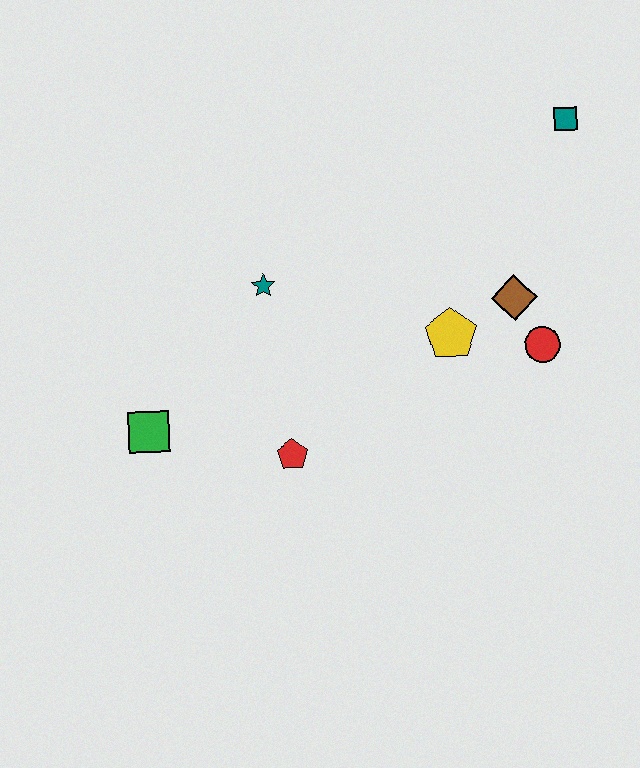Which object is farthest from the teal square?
The green square is farthest from the teal square.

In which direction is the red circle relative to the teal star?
The red circle is to the right of the teal star.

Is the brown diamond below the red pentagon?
No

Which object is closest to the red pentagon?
The green square is closest to the red pentagon.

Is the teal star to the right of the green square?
Yes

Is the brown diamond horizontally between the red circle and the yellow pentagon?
Yes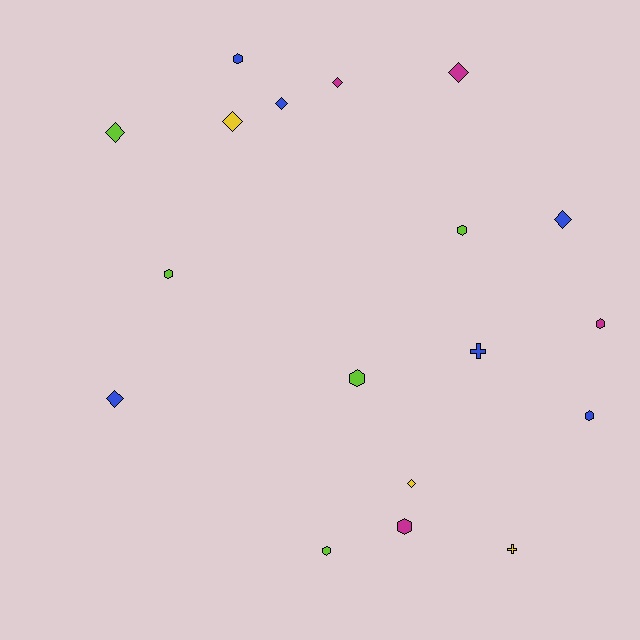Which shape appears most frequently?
Hexagon, with 8 objects.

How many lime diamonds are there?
There is 1 lime diamond.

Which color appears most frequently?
Blue, with 6 objects.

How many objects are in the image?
There are 18 objects.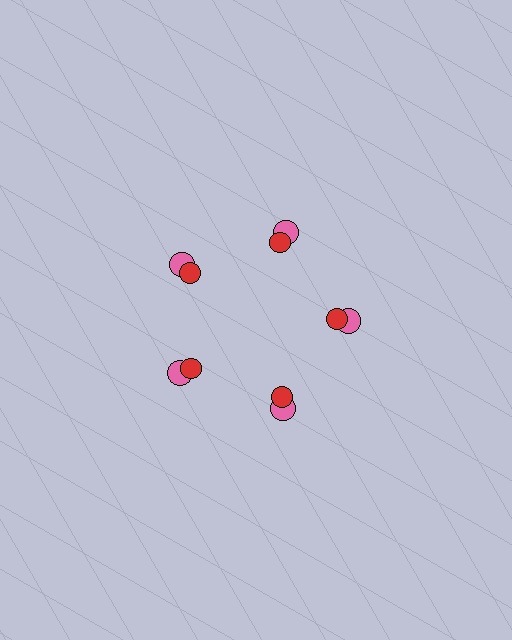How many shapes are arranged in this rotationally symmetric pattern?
There are 10 shapes, arranged in 5 groups of 2.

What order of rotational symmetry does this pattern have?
This pattern has 5-fold rotational symmetry.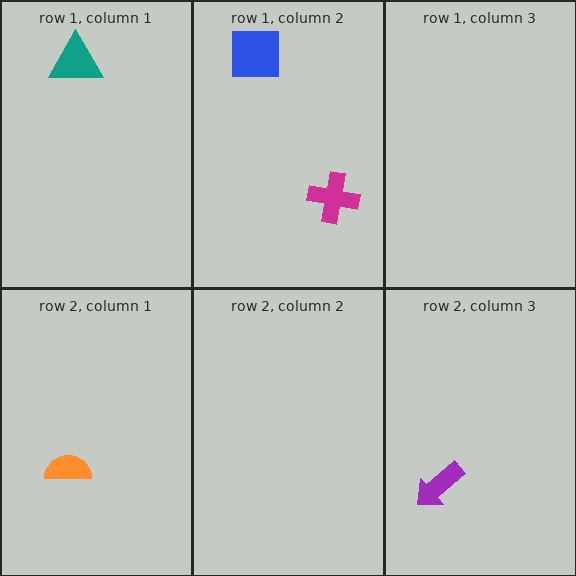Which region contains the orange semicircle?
The row 2, column 1 region.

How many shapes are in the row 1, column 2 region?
2.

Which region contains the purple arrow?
The row 2, column 3 region.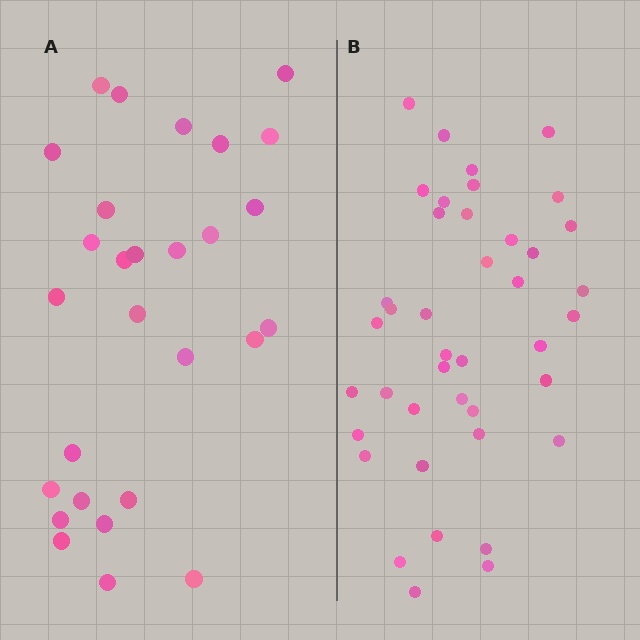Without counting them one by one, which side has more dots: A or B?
Region B (the right region) has more dots.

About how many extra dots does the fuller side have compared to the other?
Region B has approximately 15 more dots than region A.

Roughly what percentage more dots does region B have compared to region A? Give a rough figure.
About 45% more.